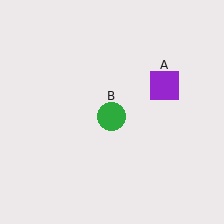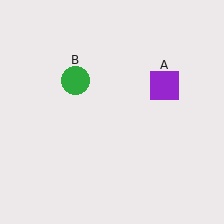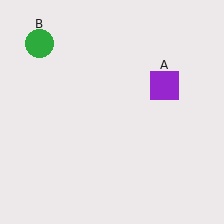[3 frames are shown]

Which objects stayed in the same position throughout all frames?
Purple square (object A) remained stationary.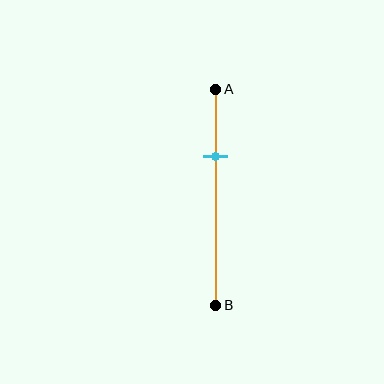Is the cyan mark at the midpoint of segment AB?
No, the mark is at about 30% from A, not at the 50% midpoint.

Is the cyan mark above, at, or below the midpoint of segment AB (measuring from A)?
The cyan mark is above the midpoint of segment AB.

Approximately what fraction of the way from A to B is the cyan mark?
The cyan mark is approximately 30% of the way from A to B.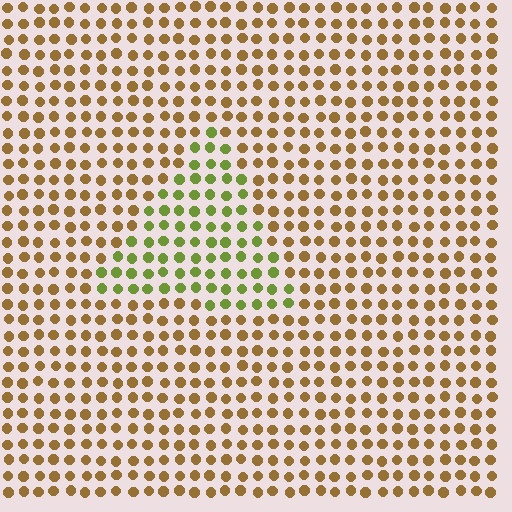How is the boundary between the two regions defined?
The boundary is defined purely by a slight shift in hue (about 49 degrees). Spacing, size, and orientation are identical on both sides.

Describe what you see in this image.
The image is filled with small brown elements in a uniform arrangement. A triangle-shaped region is visible where the elements are tinted to a slightly different hue, forming a subtle color boundary.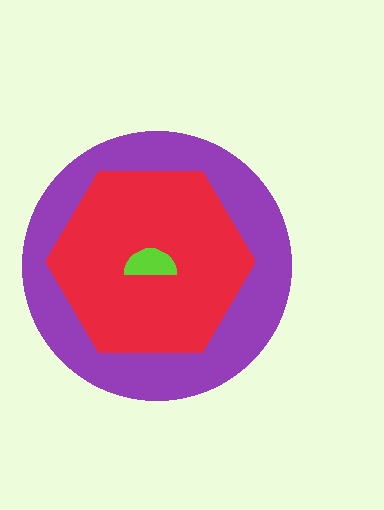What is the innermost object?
The lime semicircle.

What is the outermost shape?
The purple circle.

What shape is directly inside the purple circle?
The red hexagon.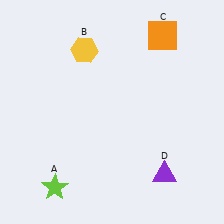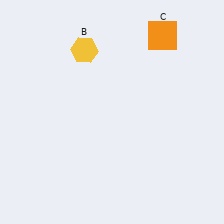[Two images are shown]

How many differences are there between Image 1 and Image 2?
There are 2 differences between the two images.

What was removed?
The purple triangle (D), the lime star (A) were removed in Image 2.